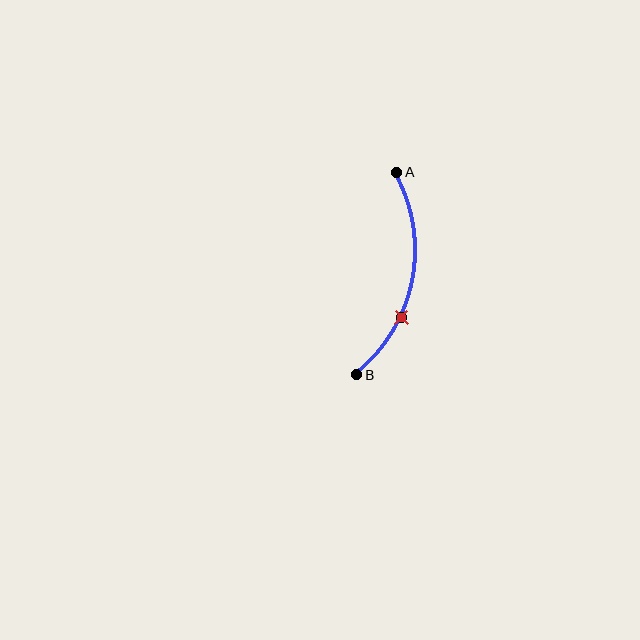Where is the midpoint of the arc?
The arc midpoint is the point on the curve farthest from the straight line joining A and B. It sits to the right of that line.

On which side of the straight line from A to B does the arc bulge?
The arc bulges to the right of the straight line connecting A and B.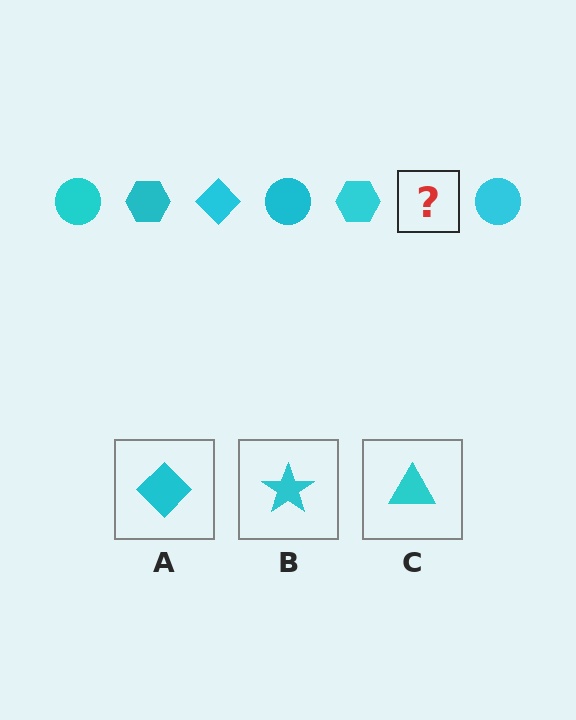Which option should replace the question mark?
Option A.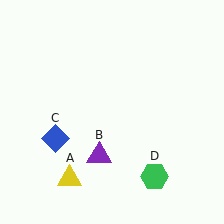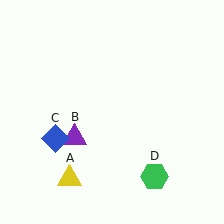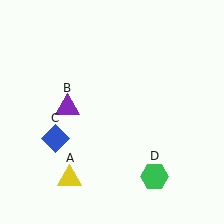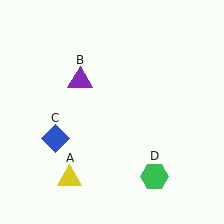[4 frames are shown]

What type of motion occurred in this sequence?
The purple triangle (object B) rotated clockwise around the center of the scene.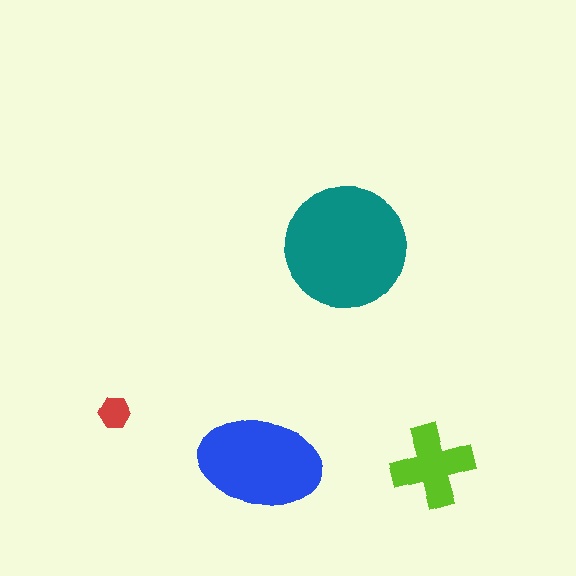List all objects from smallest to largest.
The red hexagon, the lime cross, the blue ellipse, the teal circle.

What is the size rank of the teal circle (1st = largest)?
1st.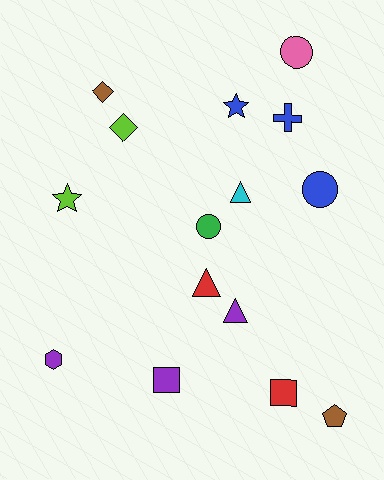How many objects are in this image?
There are 15 objects.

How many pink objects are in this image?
There is 1 pink object.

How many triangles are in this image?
There are 3 triangles.